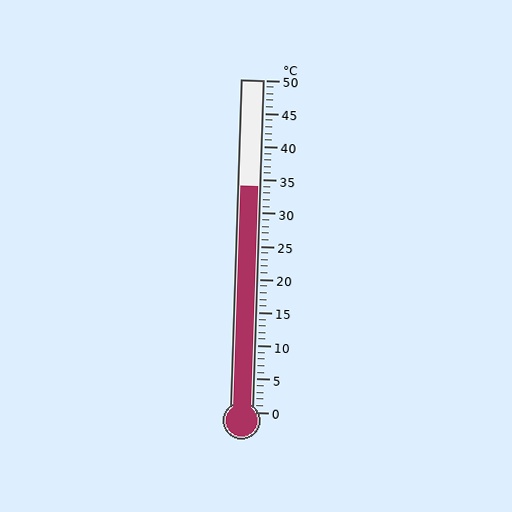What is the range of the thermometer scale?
The thermometer scale ranges from 0°C to 50°C.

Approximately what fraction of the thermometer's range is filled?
The thermometer is filled to approximately 70% of its range.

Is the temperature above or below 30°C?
The temperature is above 30°C.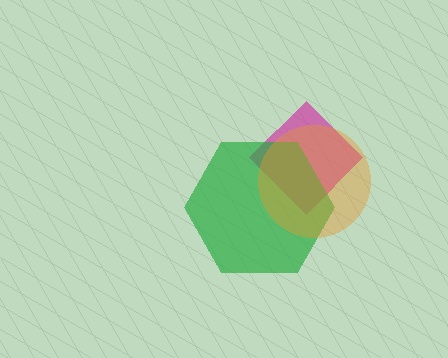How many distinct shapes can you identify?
There are 3 distinct shapes: a magenta diamond, a green hexagon, an orange circle.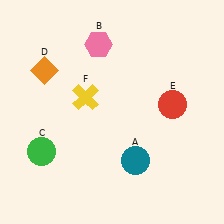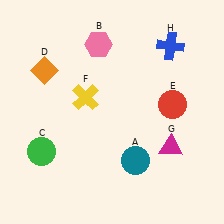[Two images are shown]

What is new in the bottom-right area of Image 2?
A magenta triangle (G) was added in the bottom-right area of Image 2.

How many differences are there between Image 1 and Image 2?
There are 2 differences between the two images.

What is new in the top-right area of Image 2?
A blue cross (H) was added in the top-right area of Image 2.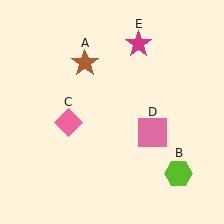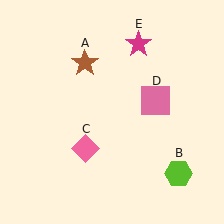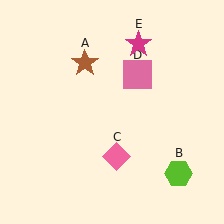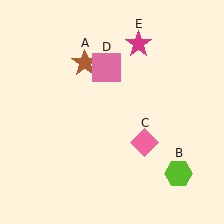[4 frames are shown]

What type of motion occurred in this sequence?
The pink diamond (object C), pink square (object D) rotated counterclockwise around the center of the scene.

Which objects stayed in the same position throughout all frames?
Brown star (object A) and lime hexagon (object B) and magenta star (object E) remained stationary.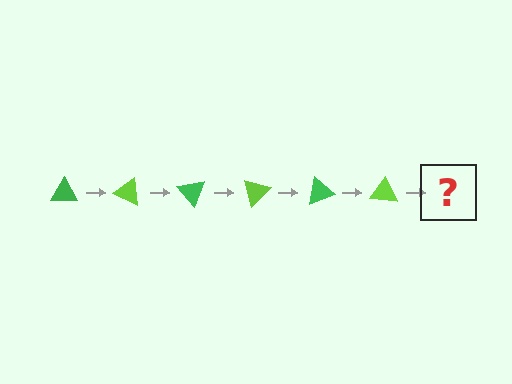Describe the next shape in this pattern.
It should be a green triangle, rotated 150 degrees from the start.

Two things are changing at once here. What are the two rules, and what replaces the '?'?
The two rules are that it rotates 25 degrees each step and the color cycles through green and lime. The '?' should be a green triangle, rotated 150 degrees from the start.